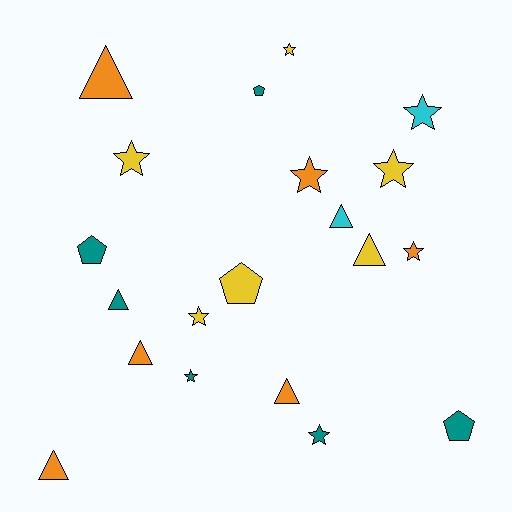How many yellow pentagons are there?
There is 1 yellow pentagon.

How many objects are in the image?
There are 20 objects.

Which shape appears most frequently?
Star, with 9 objects.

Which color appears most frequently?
Orange, with 6 objects.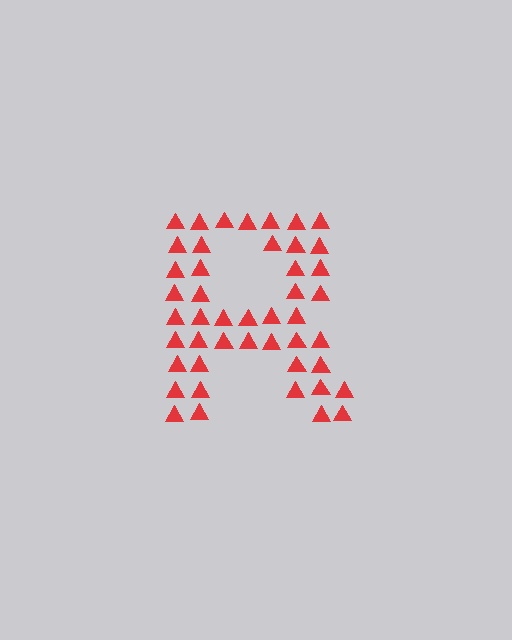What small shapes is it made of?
It is made of small triangles.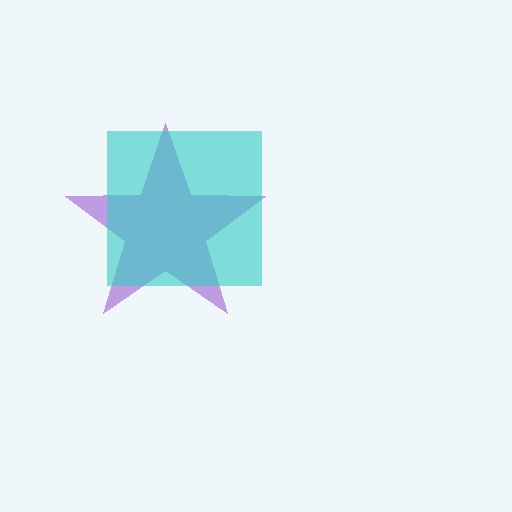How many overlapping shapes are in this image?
There are 2 overlapping shapes in the image.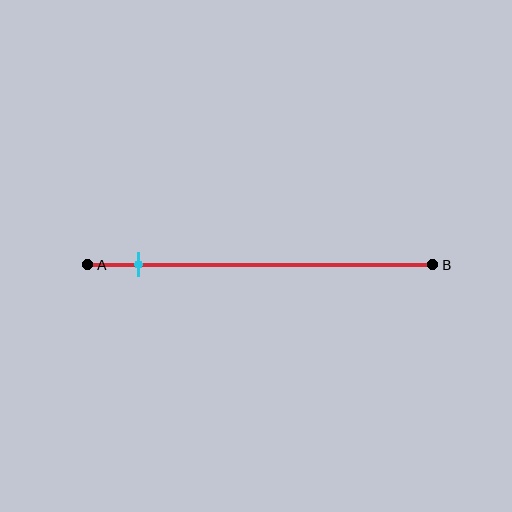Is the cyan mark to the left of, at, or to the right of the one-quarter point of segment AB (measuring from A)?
The cyan mark is to the left of the one-quarter point of segment AB.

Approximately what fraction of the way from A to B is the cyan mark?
The cyan mark is approximately 15% of the way from A to B.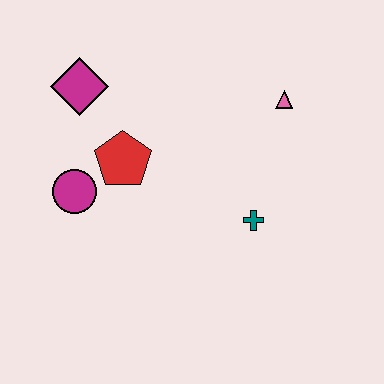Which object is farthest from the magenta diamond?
The teal cross is farthest from the magenta diamond.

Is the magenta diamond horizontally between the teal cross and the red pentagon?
No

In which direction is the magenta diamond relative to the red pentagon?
The magenta diamond is above the red pentagon.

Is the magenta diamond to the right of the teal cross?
No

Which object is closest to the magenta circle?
The red pentagon is closest to the magenta circle.